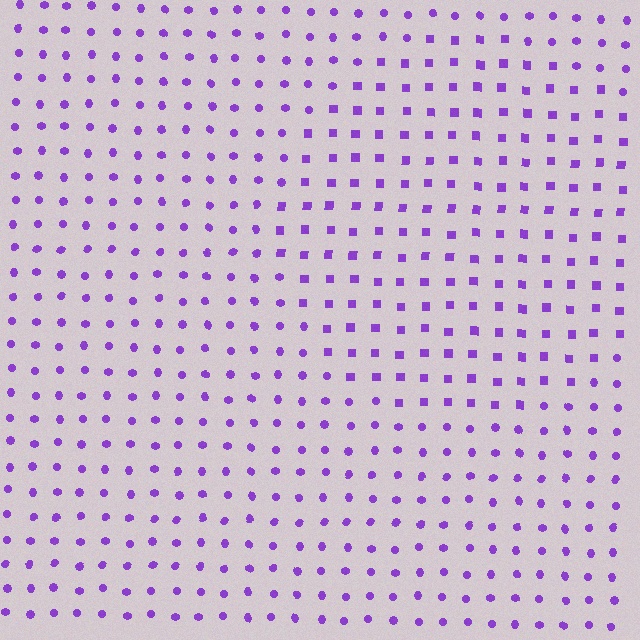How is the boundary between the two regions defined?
The boundary is defined by a change in element shape: squares inside vs. circles outside. All elements share the same color and spacing.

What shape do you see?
I see a circle.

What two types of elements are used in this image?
The image uses squares inside the circle region and circles outside it.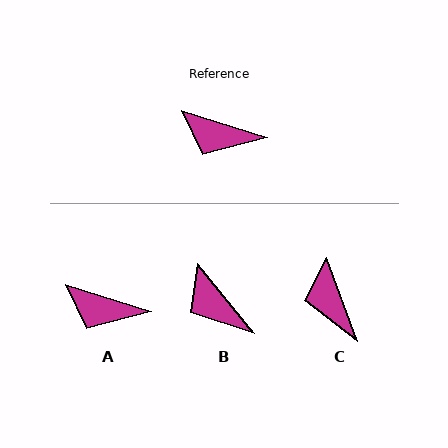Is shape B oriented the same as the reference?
No, it is off by about 33 degrees.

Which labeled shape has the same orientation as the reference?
A.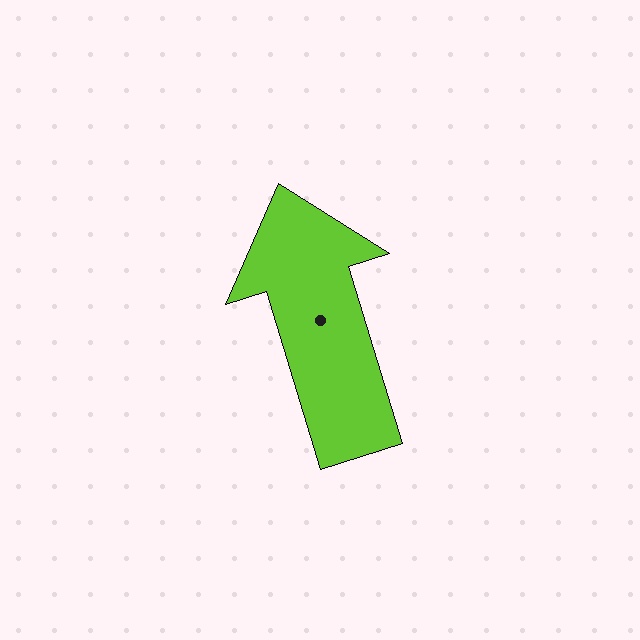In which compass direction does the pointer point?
North.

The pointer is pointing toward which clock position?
Roughly 11 o'clock.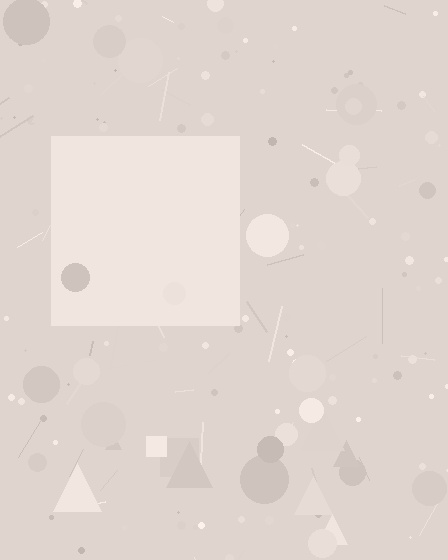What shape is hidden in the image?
A square is hidden in the image.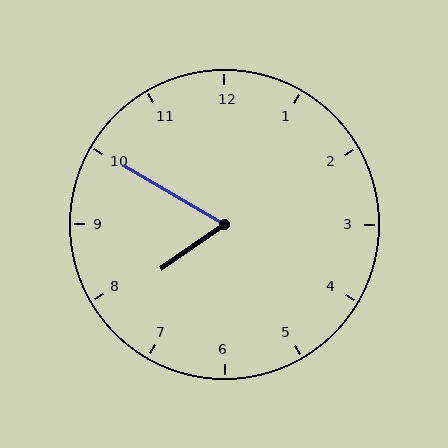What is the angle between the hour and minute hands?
Approximately 65 degrees.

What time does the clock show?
7:50.